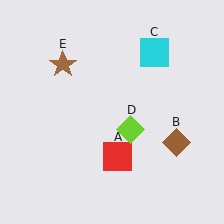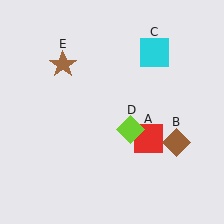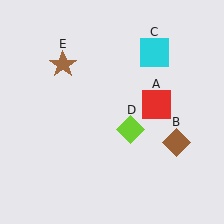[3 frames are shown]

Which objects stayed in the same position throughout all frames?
Brown diamond (object B) and cyan square (object C) and lime diamond (object D) and brown star (object E) remained stationary.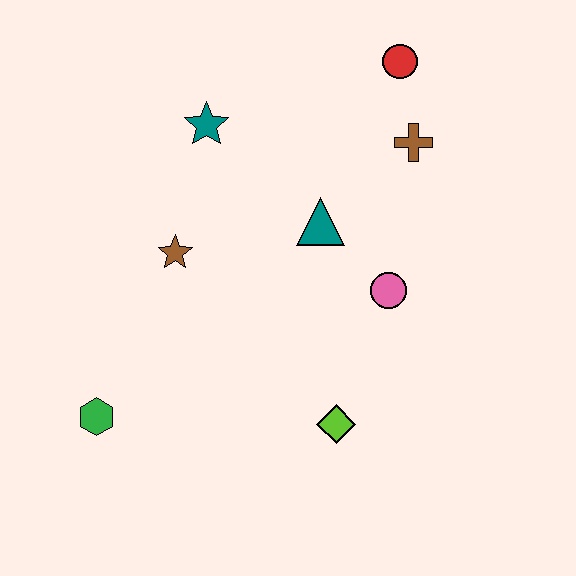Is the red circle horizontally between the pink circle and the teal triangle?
No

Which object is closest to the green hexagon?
The brown star is closest to the green hexagon.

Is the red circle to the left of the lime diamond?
No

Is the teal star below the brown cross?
No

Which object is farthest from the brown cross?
The green hexagon is farthest from the brown cross.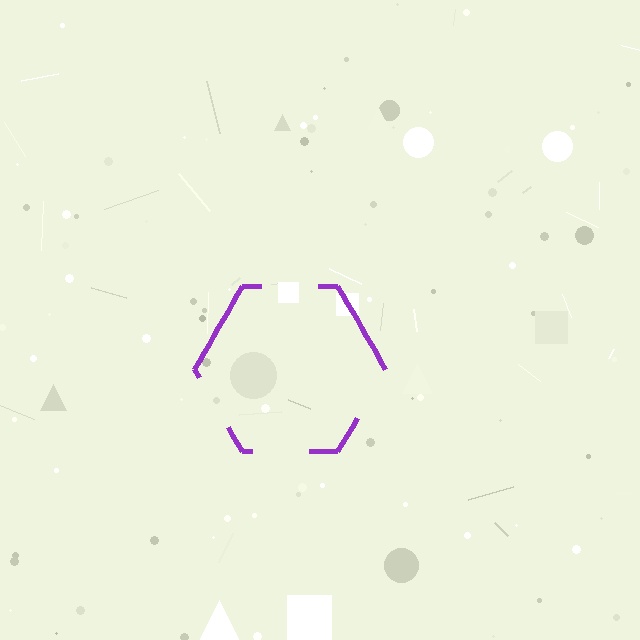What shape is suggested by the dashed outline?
The dashed outline suggests a hexagon.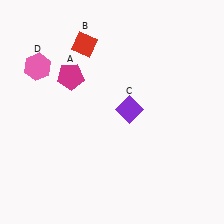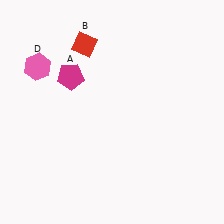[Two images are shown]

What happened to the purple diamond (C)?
The purple diamond (C) was removed in Image 2. It was in the top-right area of Image 1.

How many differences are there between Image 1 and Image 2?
There is 1 difference between the two images.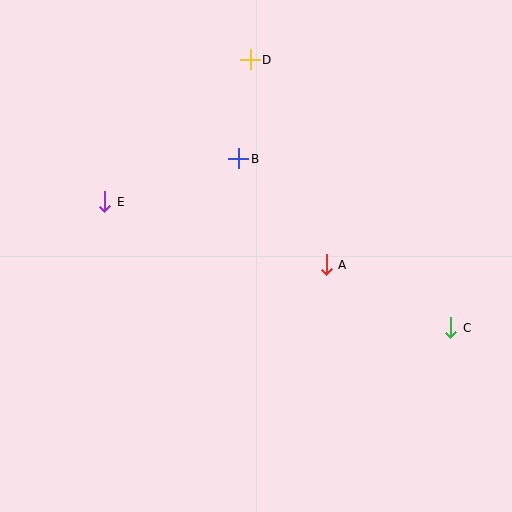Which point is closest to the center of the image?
Point A at (326, 265) is closest to the center.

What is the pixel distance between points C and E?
The distance between C and E is 368 pixels.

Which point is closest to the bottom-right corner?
Point C is closest to the bottom-right corner.